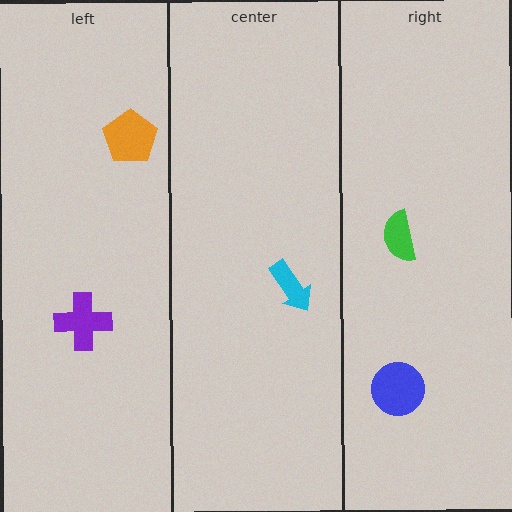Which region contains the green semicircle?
The right region.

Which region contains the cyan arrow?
The center region.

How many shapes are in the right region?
2.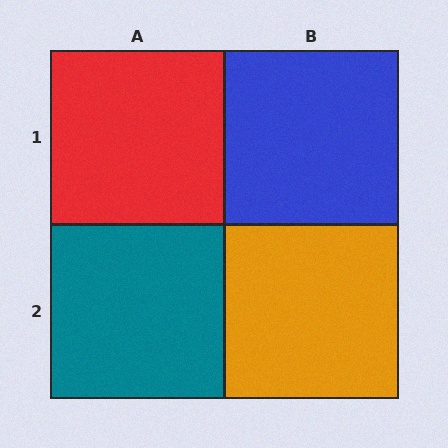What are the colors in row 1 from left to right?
Red, blue.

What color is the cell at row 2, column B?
Orange.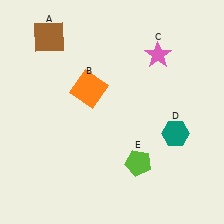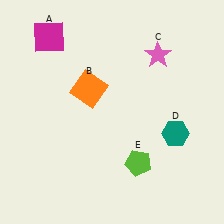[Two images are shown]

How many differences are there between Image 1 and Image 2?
There is 1 difference between the two images.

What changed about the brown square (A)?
In Image 1, A is brown. In Image 2, it changed to magenta.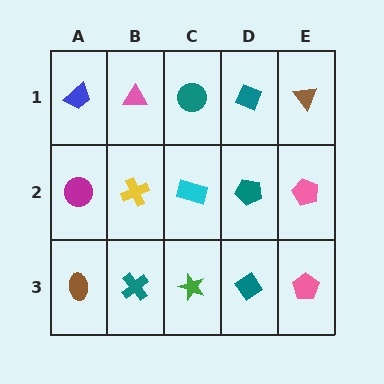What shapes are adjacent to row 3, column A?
A magenta circle (row 2, column A), a teal cross (row 3, column B).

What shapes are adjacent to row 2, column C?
A teal circle (row 1, column C), a green star (row 3, column C), a yellow cross (row 2, column B), a teal pentagon (row 2, column D).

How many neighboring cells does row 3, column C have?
3.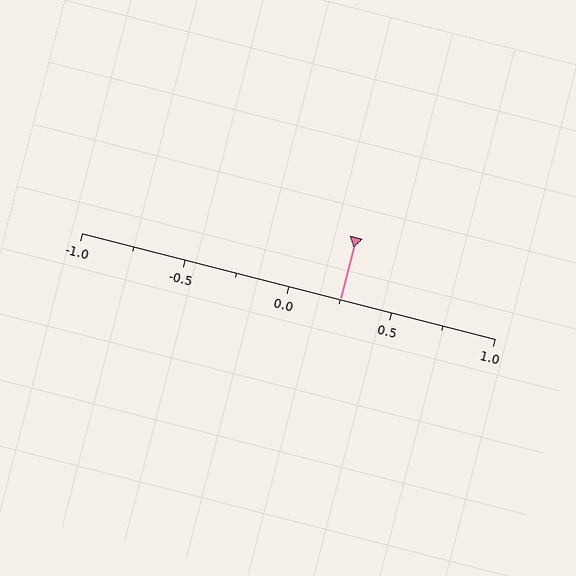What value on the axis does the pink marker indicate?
The marker indicates approximately 0.25.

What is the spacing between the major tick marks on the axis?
The major ticks are spaced 0.5 apart.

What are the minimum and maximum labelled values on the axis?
The axis runs from -1.0 to 1.0.